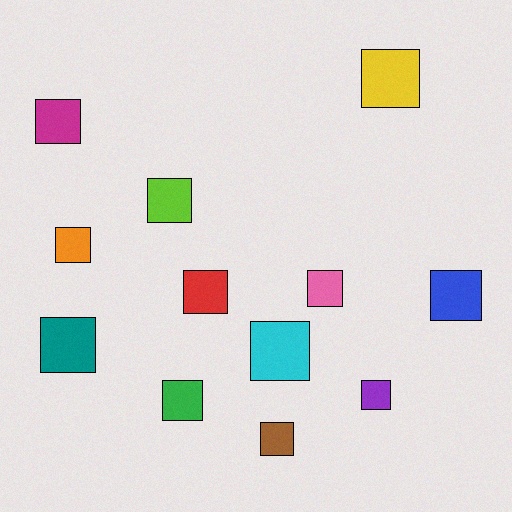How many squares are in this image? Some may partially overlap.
There are 12 squares.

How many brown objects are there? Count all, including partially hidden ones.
There is 1 brown object.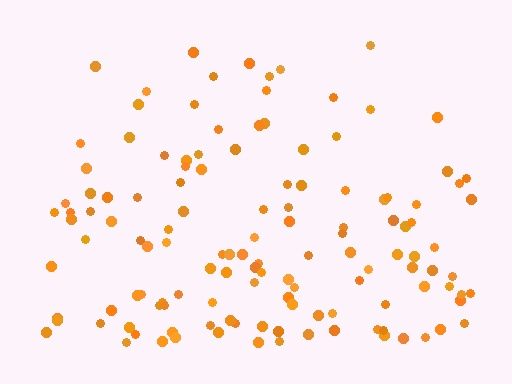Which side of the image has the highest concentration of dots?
The bottom.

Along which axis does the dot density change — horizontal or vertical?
Vertical.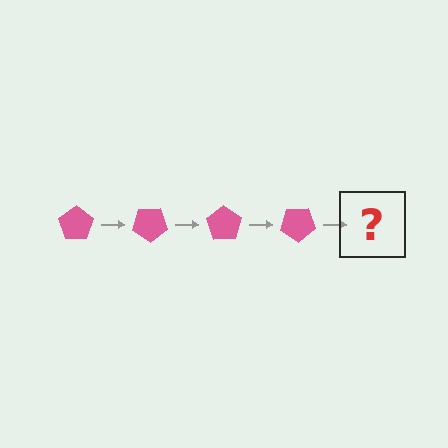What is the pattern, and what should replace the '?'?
The pattern is that the pentagon rotates 35 degrees each step. The '?' should be a pink pentagon rotated 140 degrees.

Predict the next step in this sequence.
The next step is a pink pentagon rotated 140 degrees.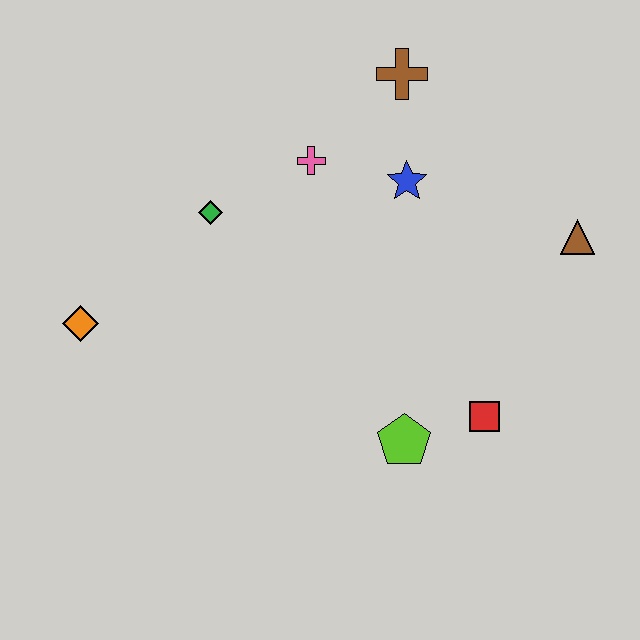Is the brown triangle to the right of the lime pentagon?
Yes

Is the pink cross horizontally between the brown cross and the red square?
No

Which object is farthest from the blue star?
The orange diamond is farthest from the blue star.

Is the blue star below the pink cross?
Yes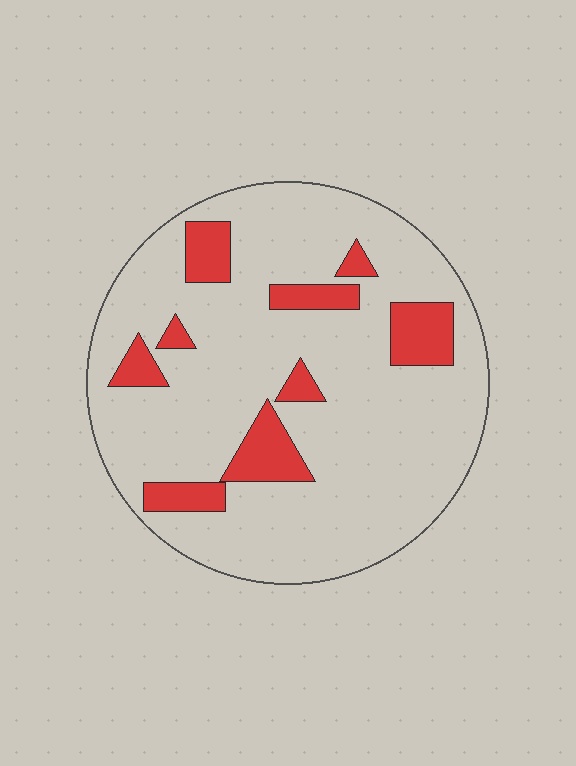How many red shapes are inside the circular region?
9.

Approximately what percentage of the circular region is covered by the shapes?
Approximately 15%.